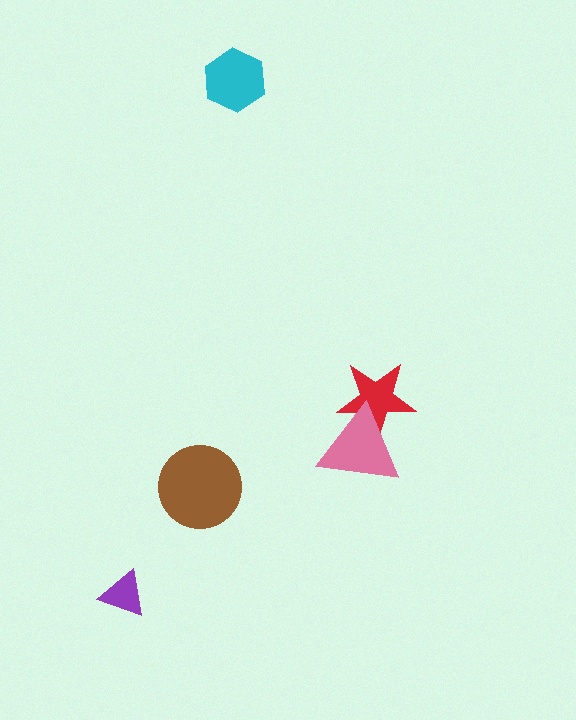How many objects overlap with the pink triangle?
1 object overlaps with the pink triangle.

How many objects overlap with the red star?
1 object overlaps with the red star.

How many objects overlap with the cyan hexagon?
0 objects overlap with the cyan hexagon.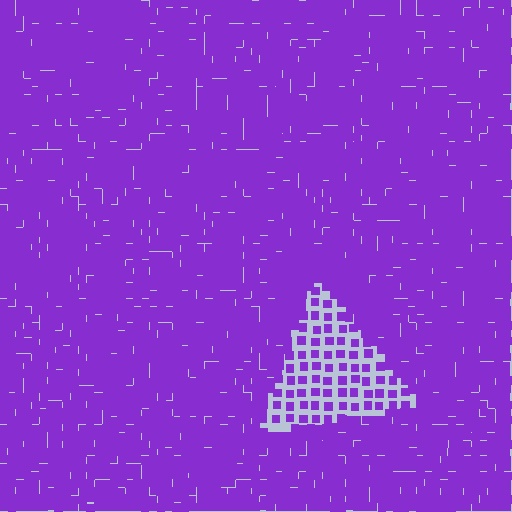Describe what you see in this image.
The image contains small purple elements arranged at two different densities. A triangle-shaped region is visible where the elements are less densely packed than the surrounding area.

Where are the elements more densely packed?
The elements are more densely packed outside the triangle boundary.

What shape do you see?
I see a triangle.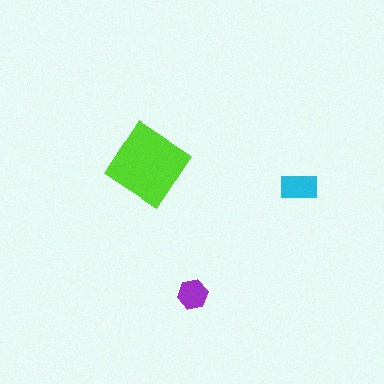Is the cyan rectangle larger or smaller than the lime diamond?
Smaller.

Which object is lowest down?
The purple hexagon is bottommost.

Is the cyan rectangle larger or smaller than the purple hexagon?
Larger.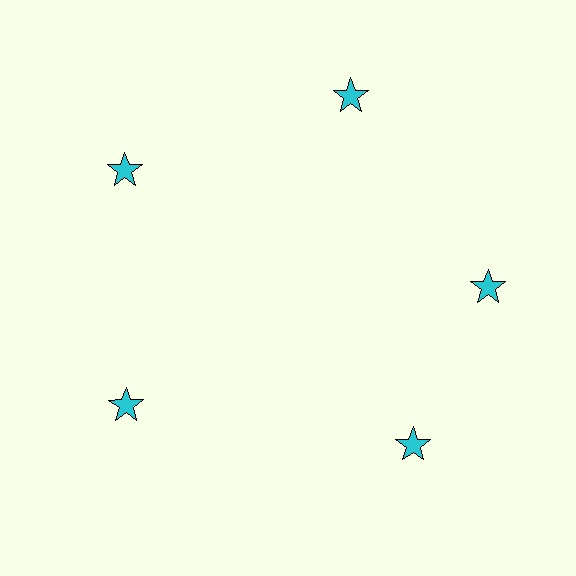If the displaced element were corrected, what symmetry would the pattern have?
It would have 5-fold rotational symmetry — the pattern would map onto itself every 72 degrees.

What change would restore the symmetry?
The symmetry would be restored by rotating it back into even spacing with its neighbors so that all 5 stars sit at equal angles and equal distance from the center.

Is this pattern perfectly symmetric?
No. The 5 cyan stars are arranged in a ring, but one element near the 5 o'clock position is rotated out of alignment along the ring, breaking the 5-fold rotational symmetry.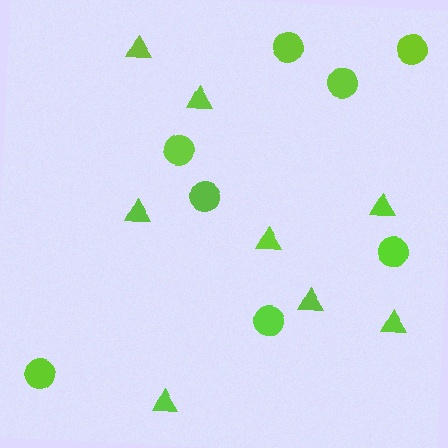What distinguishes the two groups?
There are 2 groups: one group of circles (8) and one group of triangles (8).